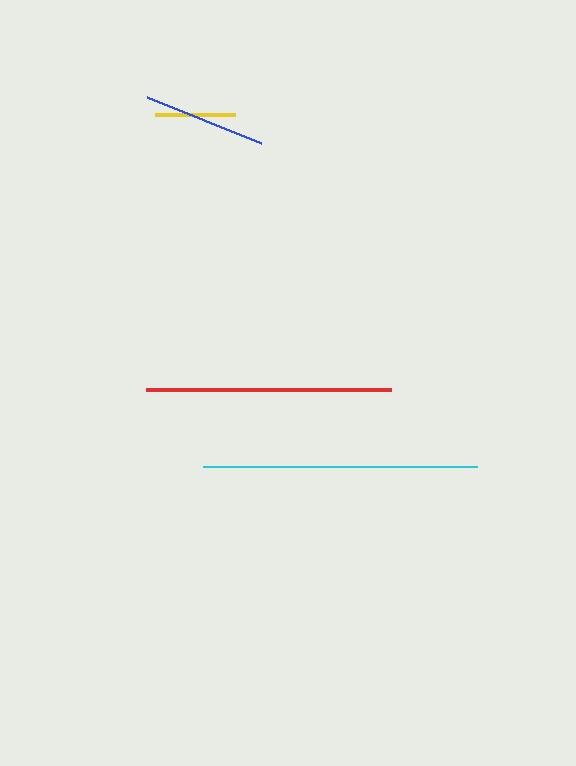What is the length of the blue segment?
The blue segment is approximately 122 pixels long.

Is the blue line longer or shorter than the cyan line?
The cyan line is longer than the blue line.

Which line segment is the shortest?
The yellow line is the shortest at approximately 80 pixels.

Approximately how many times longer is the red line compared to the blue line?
The red line is approximately 2.0 times the length of the blue line.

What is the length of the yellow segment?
The yellow segment is approximately 80 pixels long.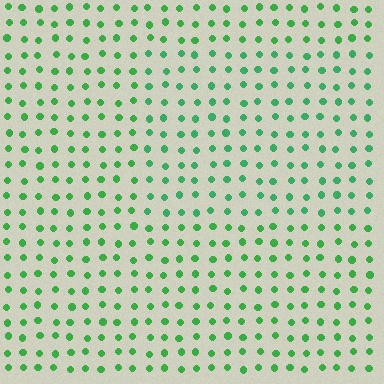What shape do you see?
I see a rectangle.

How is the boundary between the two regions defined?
The boundary is defined purely by a slight shift in hue (about 16 degrees). Spacing, size, and orientation are identical on both sides.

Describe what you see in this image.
The image is filled with small green elements in a uniform arrangement. A rectangle-shaped region is visible where the elements are tinted to a slightly different hue, forming a subtle color boundary.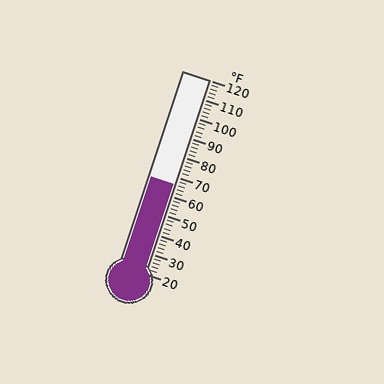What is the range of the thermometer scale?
The thermometer scale ranges from 20°F to 120°F.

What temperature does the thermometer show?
The thermometer shows approximately 66°F.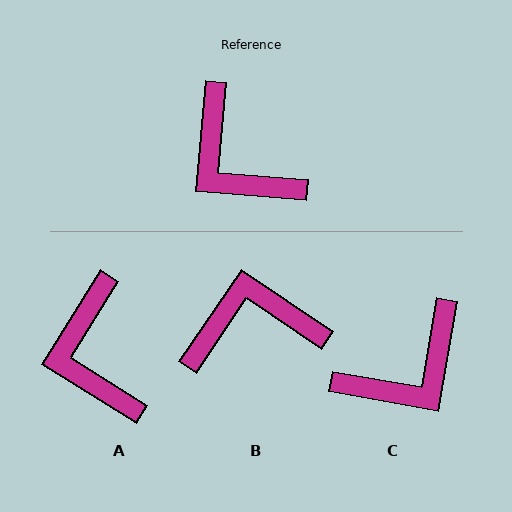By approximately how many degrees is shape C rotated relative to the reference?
Approximately 85 degrees counter-clockwise.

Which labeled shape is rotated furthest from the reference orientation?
B, about 119 degrees away.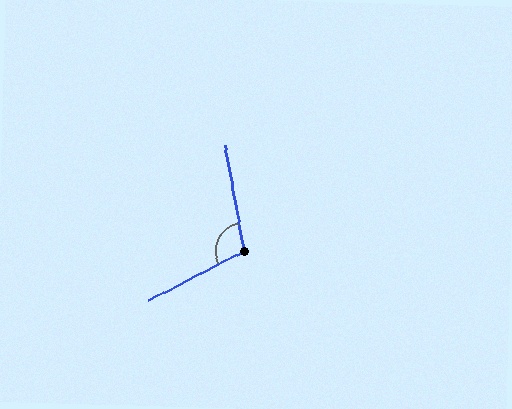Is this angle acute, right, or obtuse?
It is obtuse.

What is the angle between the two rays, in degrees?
Approximately 108 degrees.